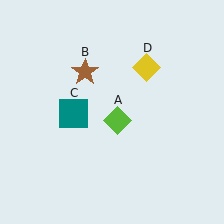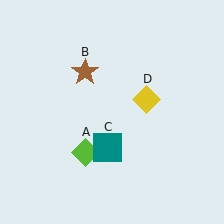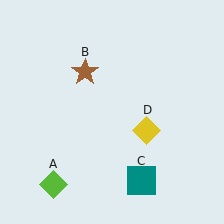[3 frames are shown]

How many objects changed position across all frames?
3 objects changed position: lime diamond (object A), teal square (object C), yellow diamond (object D).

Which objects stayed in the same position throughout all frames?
Brown star (object B) remained stationary.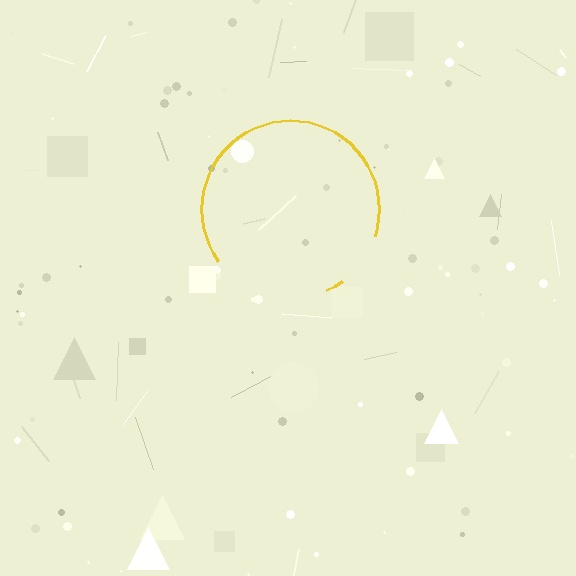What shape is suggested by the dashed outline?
The dashed outline suggests a circle.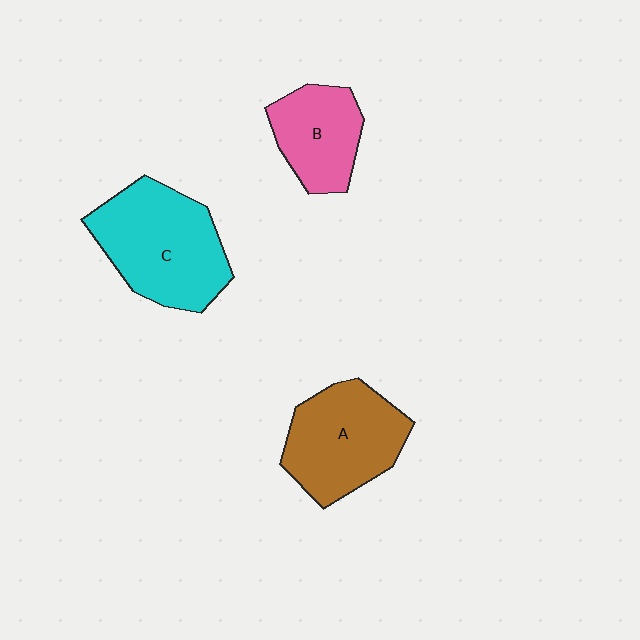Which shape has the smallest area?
Shape B (pink).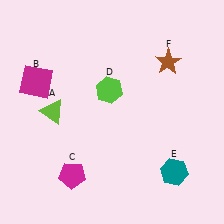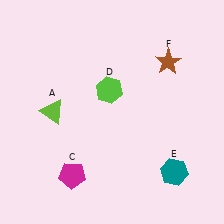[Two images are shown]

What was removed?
The magenta square (B) was removed in Image 2.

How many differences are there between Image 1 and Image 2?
There is 1 difference between the two images.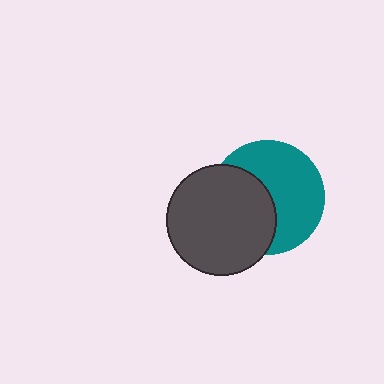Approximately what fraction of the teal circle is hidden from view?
Roughly 43% of the teal circle is hidden behind the dark gray circle.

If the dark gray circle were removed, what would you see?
You would see the complete teal circle.